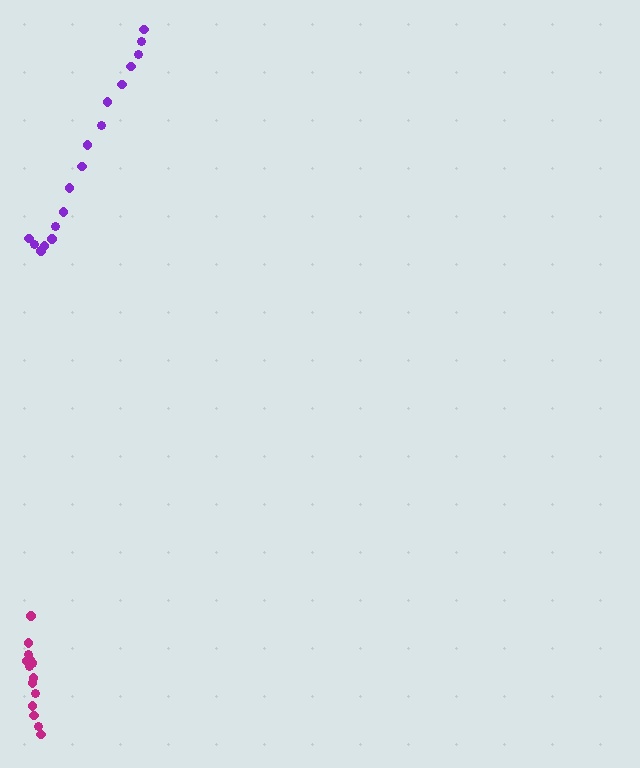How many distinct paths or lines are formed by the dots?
There are 2 distinct paths.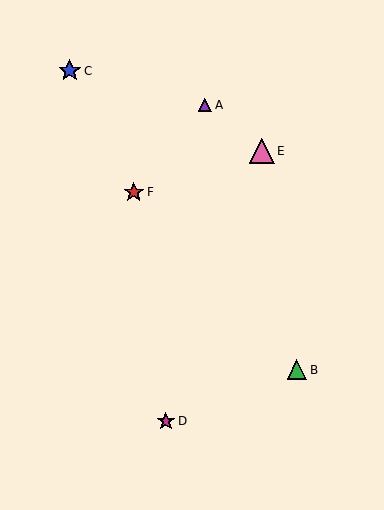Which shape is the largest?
The pink triangle (labeled E) is the largest.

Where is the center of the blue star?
The center of the blue star is at (70, 71).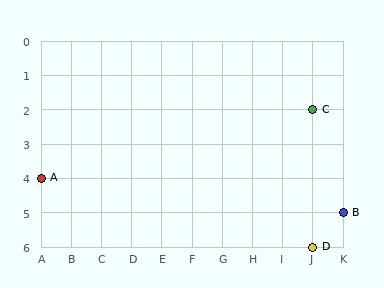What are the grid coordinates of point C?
Point C is at grid coordinates (J, 2).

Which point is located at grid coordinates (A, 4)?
Point A is at (A, 4).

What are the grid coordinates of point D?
Point D is at grid coordinates (J, 6).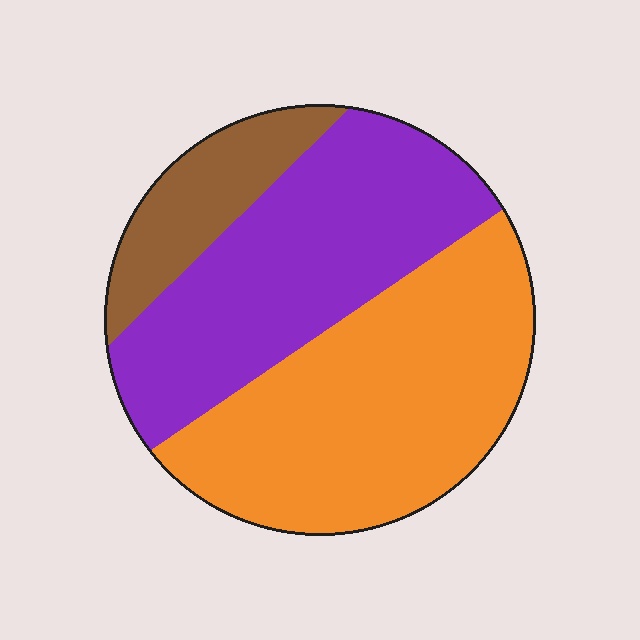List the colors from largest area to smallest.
From largest to smallest: orange, purple, brown.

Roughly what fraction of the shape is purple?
Purple covers 39% of the shape.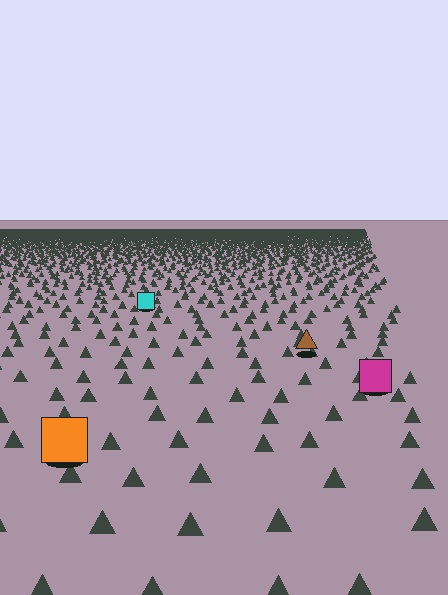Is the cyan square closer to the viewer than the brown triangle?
No. The brown triangle is closer — you can tell from the texture gradient: the ground texture is coarser near it.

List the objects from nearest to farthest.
From nearest to farthest: the orange square, the magenta square, the brown triangle, the cyan square.